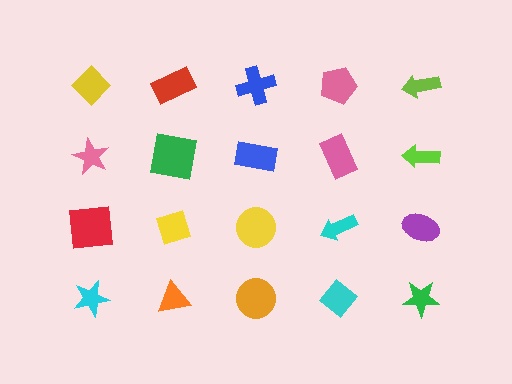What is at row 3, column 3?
A yellow circle.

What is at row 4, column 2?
An orange triangle.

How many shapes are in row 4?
5 shapes.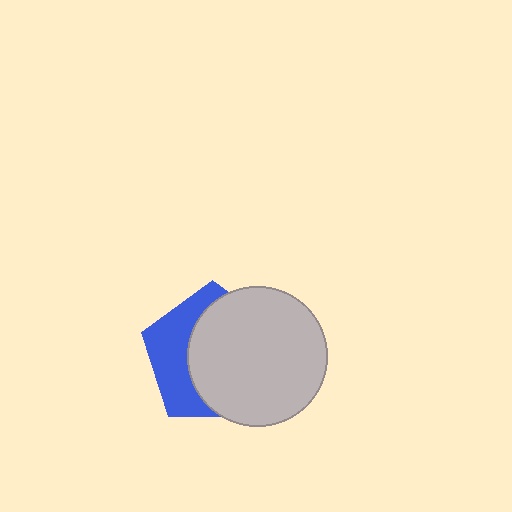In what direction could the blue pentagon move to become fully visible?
The blue pentagon could move left. That would shift it out from behind the light gray circle entirely.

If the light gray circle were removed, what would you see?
You would see the complete blue pentagon.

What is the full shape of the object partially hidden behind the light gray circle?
The partially hidden object is a blue pentagon.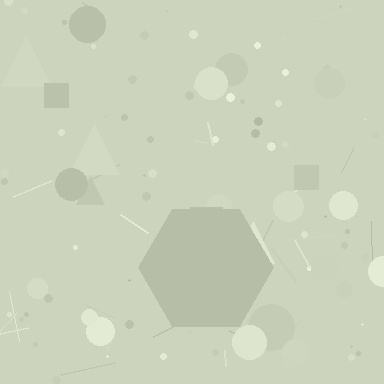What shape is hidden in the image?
A hexagon is hidden in the image.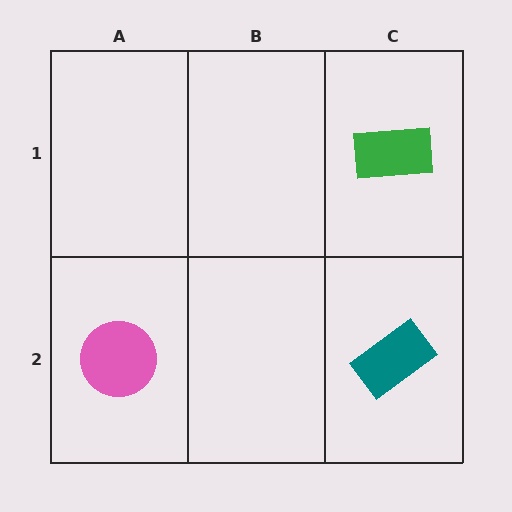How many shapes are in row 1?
1 shape.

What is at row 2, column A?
A pink circle.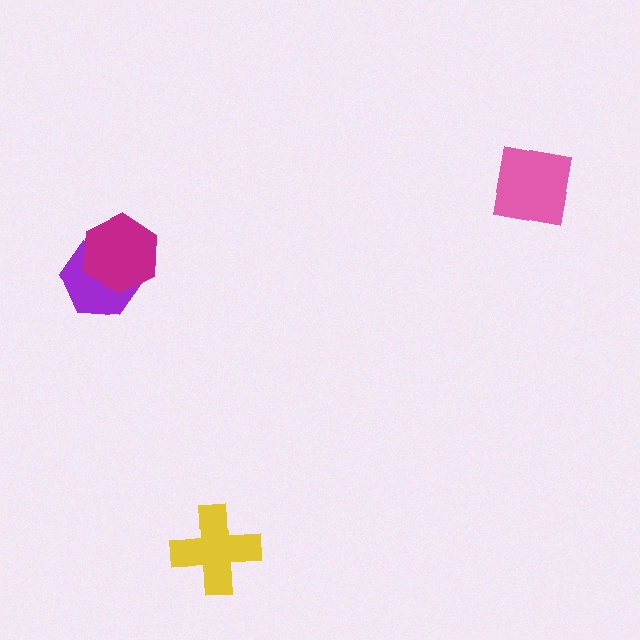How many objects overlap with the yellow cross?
0 objects overlap with the yellow cross.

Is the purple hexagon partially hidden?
Yes, it is partially covered by another shape.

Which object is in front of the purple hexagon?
The magenta hexagon is in front of the purple hexagon.